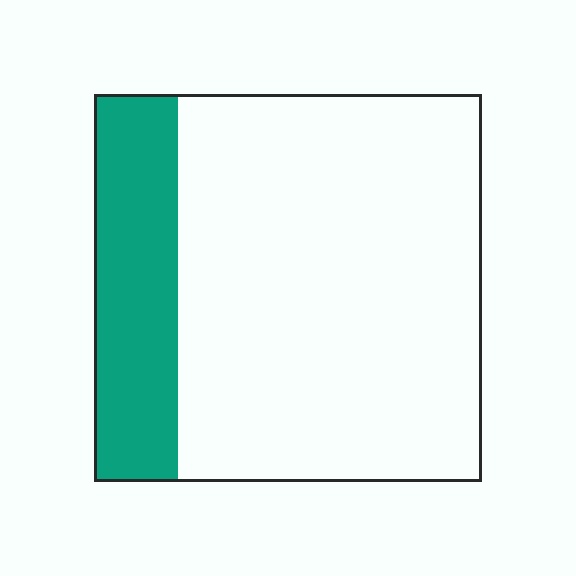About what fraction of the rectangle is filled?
About one fifth (1/5).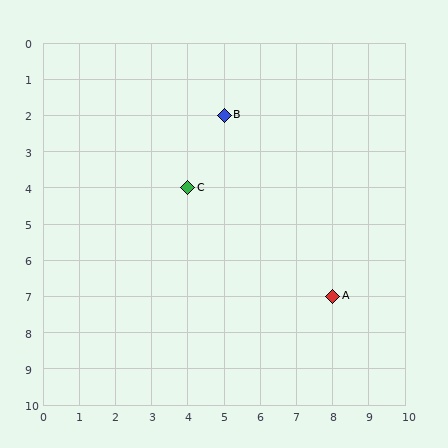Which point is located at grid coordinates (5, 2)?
Point B is at (5, 2).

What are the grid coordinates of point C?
Point C is at grid coordinates (4, 4).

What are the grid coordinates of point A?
Point A is at grid coordinates (8, 7).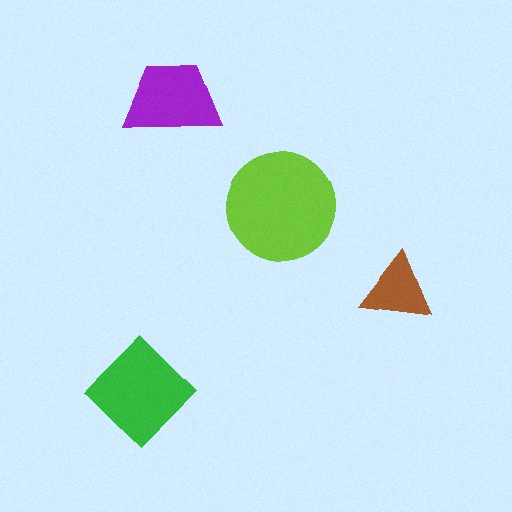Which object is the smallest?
The brown triangle.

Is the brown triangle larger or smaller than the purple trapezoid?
Smaller.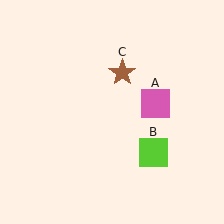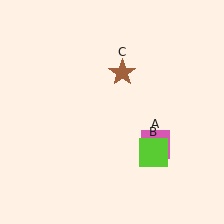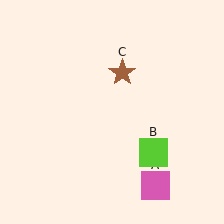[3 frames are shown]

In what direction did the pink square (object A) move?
The pink square (object A) moved down.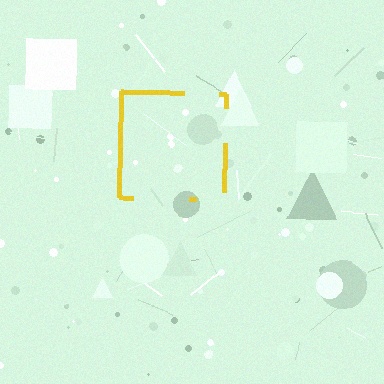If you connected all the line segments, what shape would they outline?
They would outline a square.